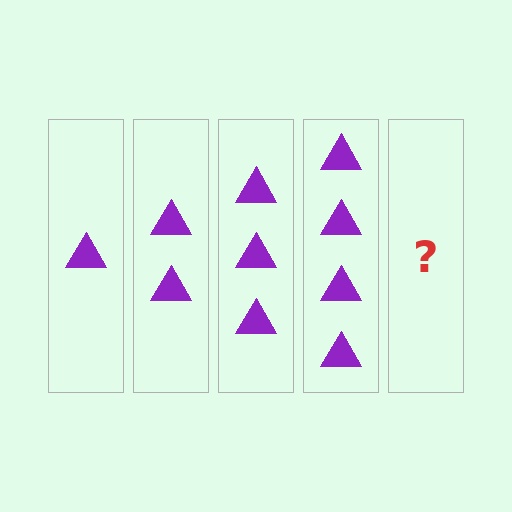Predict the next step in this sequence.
The next step is 5 triangles.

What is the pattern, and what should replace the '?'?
The pattern is that each step adds one more triangle. The '?' should be 5 triangles.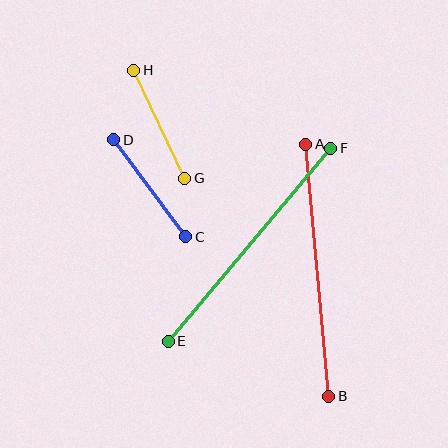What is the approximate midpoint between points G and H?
The midpoint is at approximately (159, 124) pixels.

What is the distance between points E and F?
The distance is approximately 252 pixels.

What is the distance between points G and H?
The distance is approximately 120 pixels.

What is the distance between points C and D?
The distance is approximately 121 pixels.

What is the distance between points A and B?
The distance is approximately 253 pixels.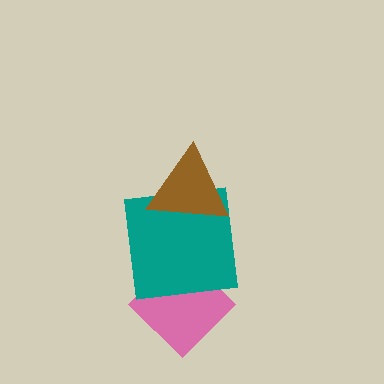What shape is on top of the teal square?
The brown triangle is on top of the teal square.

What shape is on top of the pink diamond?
The teal square is on top of the pink diamond.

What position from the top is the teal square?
The teal square is 2nd from the top.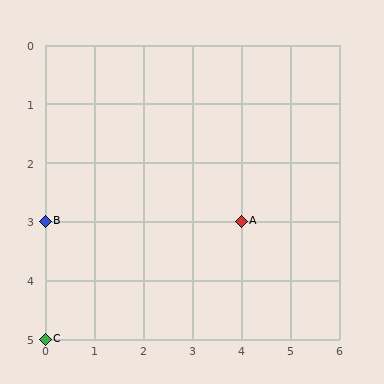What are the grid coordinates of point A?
Point A is at grid coordinates (4, 3).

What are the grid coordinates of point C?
Point C is at grid coordinates (0, 5).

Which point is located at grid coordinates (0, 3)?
Point B is at (0, 3).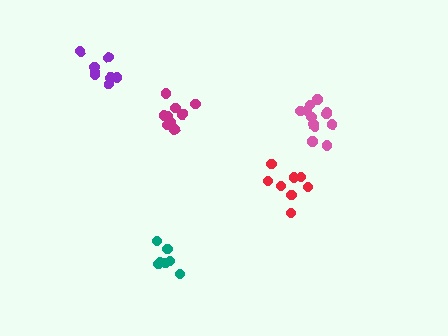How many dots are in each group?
Group 1: 8 dots, Group 2: 12 dots, Group 3: 12 dots, Group 4: 7 dots, Group 5: 8 dots (47 total).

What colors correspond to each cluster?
The clusters are colored: red, magenta, pink, teal, purple.